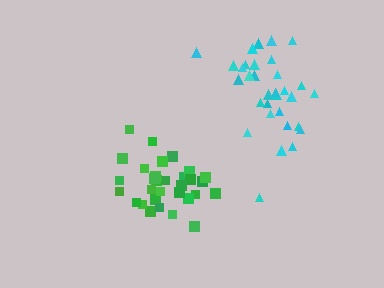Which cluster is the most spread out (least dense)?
Cyan.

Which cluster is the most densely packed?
Green.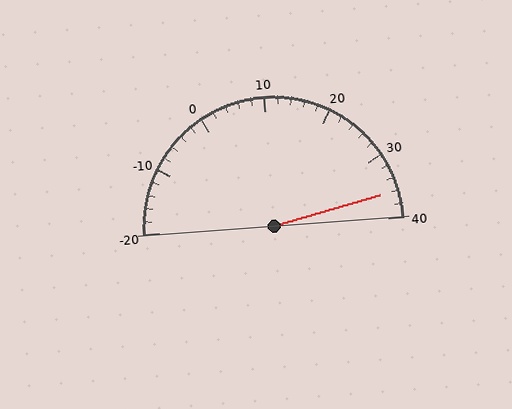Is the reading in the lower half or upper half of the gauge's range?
The reading is in the upper half of the range (-20 to 40).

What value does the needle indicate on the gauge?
The needle indicates approximately 36.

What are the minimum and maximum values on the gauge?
The gauge ranges from -20 to 40.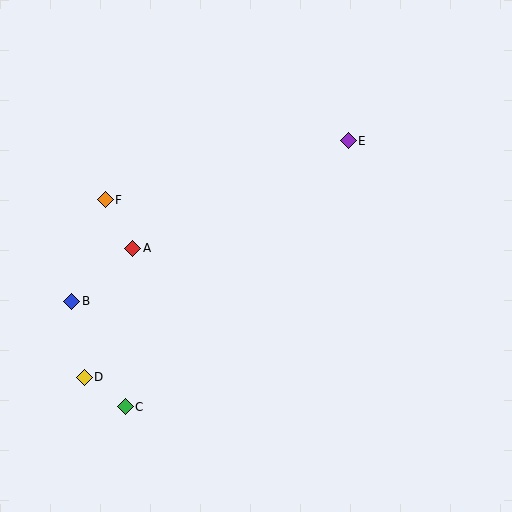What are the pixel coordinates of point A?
Point A is at (133, 249).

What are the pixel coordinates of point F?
Point F is at (105, 200).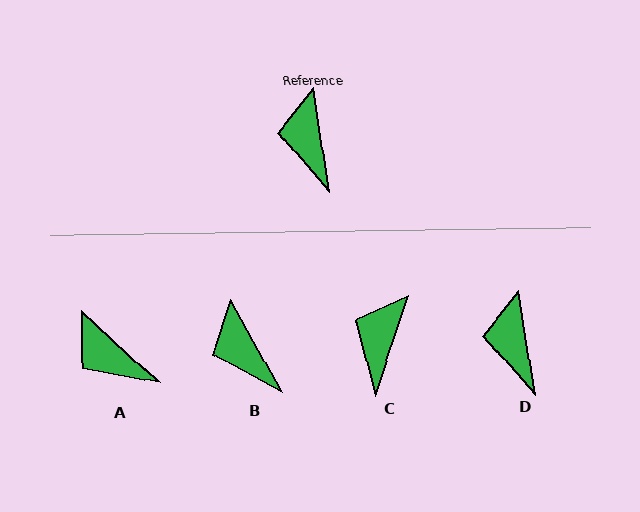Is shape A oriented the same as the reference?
No, it is off by about 38 degrees.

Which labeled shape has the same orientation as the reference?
D.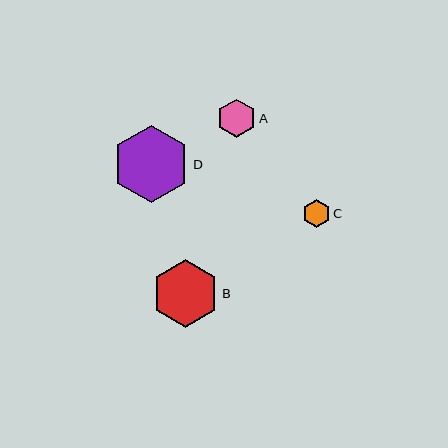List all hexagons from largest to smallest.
From largest to smallest: D, B, A, C.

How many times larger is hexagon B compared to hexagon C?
Hexagon B is approximately 2.4 times the size of hexagon C.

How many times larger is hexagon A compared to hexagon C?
Hexagon A is approximately 1.4 times the size of hexagon C.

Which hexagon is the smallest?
Hexagon C is the smallest with a size of approximately 28 pixels.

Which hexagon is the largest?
Hexagon D is the largest with a size of approximately 77 pixels.